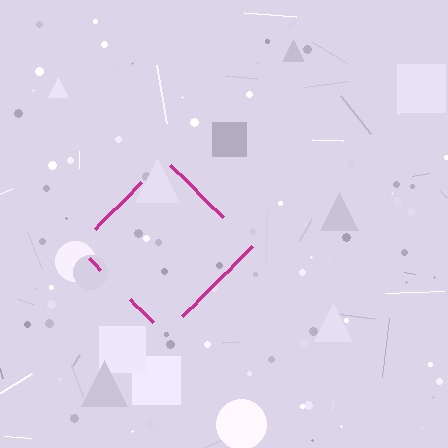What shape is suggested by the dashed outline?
The dashed outline suggests a diamond.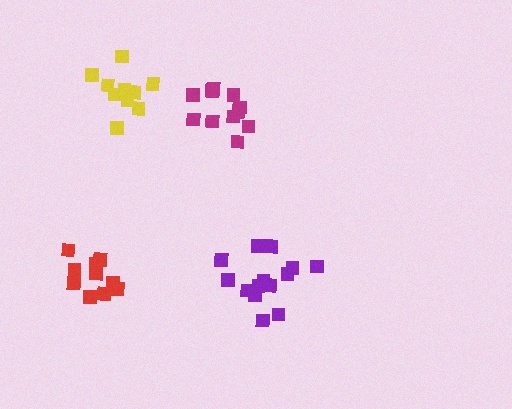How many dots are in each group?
Group 1: 10 dots, Group 2: 11 dots, Group 3: 11 dots, Group 4: 14 dots (46 total).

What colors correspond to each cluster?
The clusters are colored: red, magenta, yellow, purple.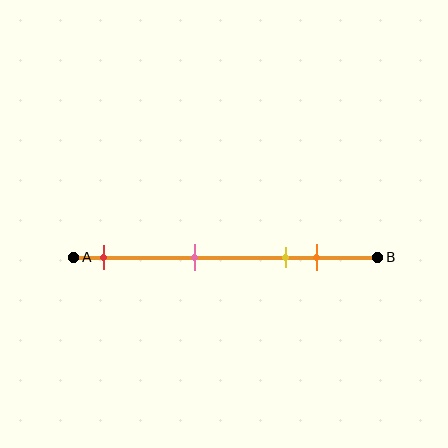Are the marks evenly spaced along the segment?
No, the marks are not evenly spaced.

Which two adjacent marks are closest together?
The yellow and orange marks are the closest adjacent pair.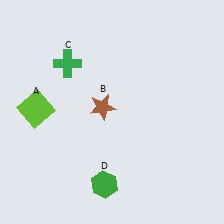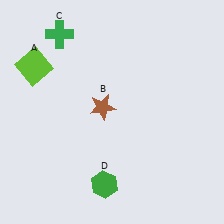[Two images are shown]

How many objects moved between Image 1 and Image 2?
2 objects moved between the two images.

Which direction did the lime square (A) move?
The lime square (A) moved up.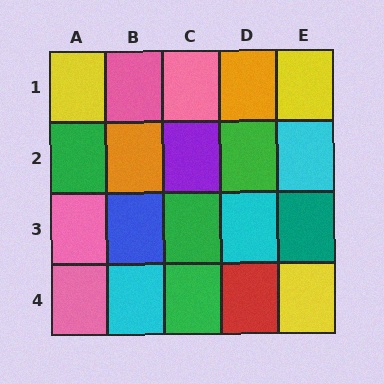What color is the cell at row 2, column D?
Green.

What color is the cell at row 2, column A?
Green.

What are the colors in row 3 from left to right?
Pink, blue, green, cyan, teal.